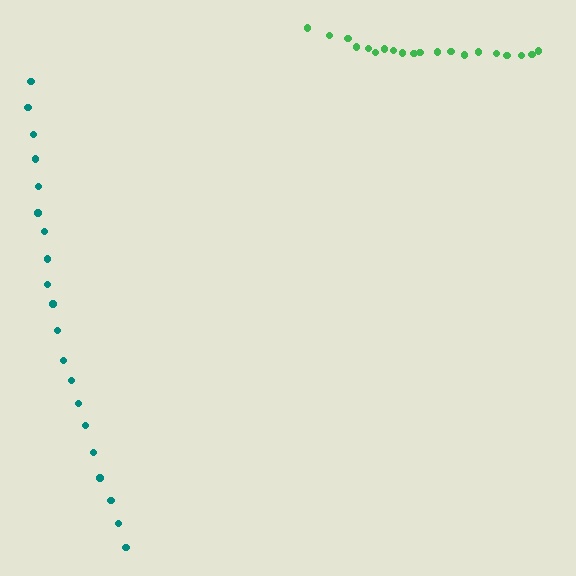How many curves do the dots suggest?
There are 2 distinct paths.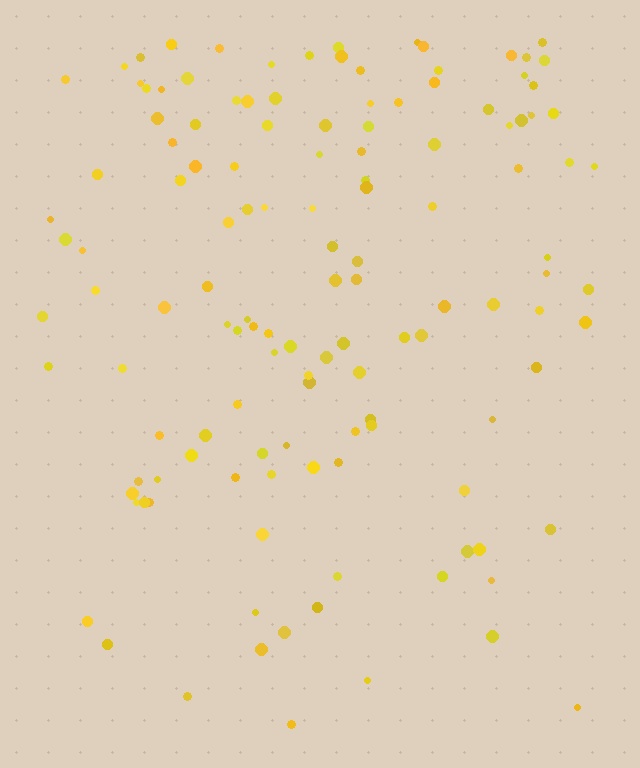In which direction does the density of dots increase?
From bottom to top, with the top side densest.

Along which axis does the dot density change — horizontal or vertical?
Vertical.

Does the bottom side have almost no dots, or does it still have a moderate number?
Still a moderate number, just noticeably fewer than the top.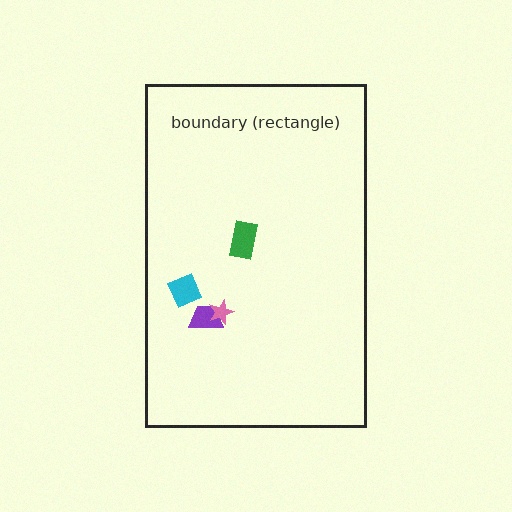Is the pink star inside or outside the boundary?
Inside.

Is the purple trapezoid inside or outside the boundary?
Inside.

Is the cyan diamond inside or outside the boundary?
Inside.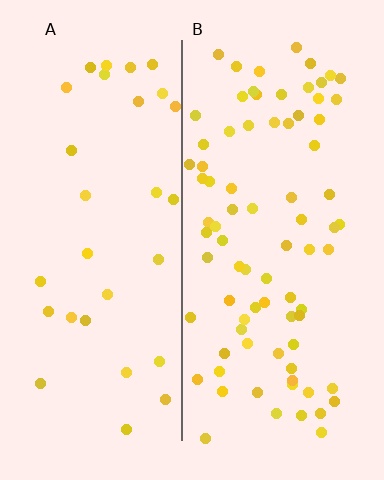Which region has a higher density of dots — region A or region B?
B (the right).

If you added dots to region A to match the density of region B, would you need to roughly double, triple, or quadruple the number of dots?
Approximately triple.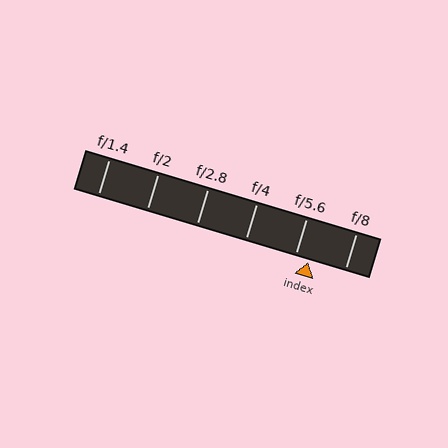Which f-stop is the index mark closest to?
The index mark is closest to f/5.6.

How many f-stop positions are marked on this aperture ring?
There are 6 f-stop positions marked.